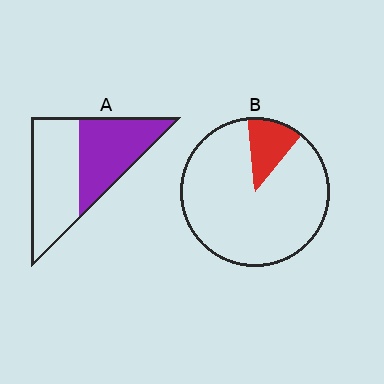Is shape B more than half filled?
No.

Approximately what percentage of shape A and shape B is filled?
A is approximately 45% and B is approximately 15%.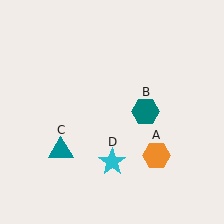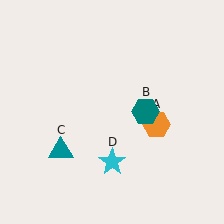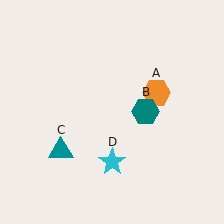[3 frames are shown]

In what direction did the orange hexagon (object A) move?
The orange hexagon (object A) moved up.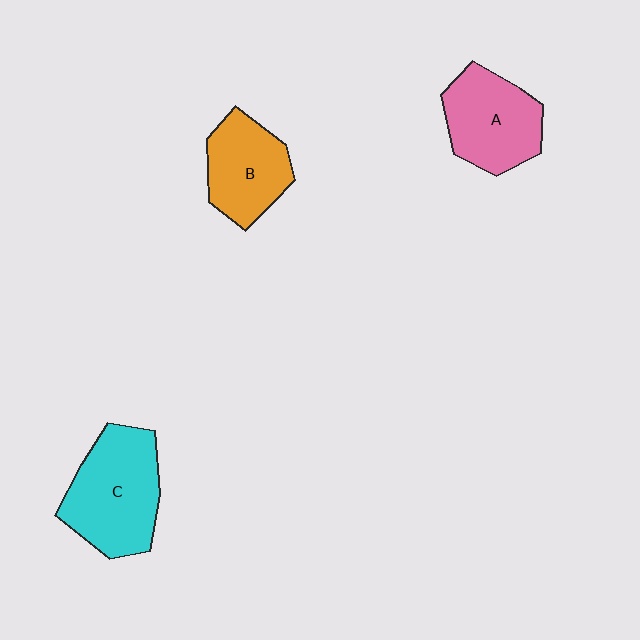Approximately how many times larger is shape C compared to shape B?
Approximately 1.4 times.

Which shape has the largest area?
Shape C (cyan).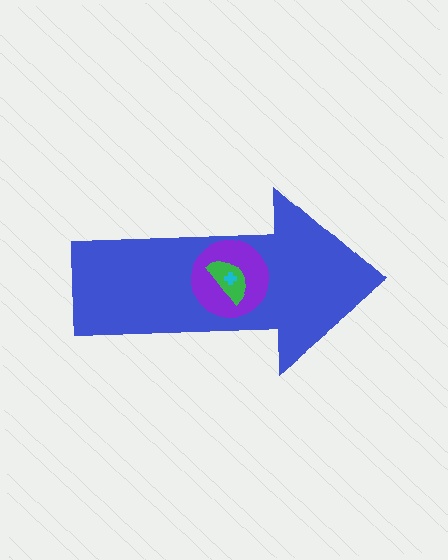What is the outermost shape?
The blue arrow.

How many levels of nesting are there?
4.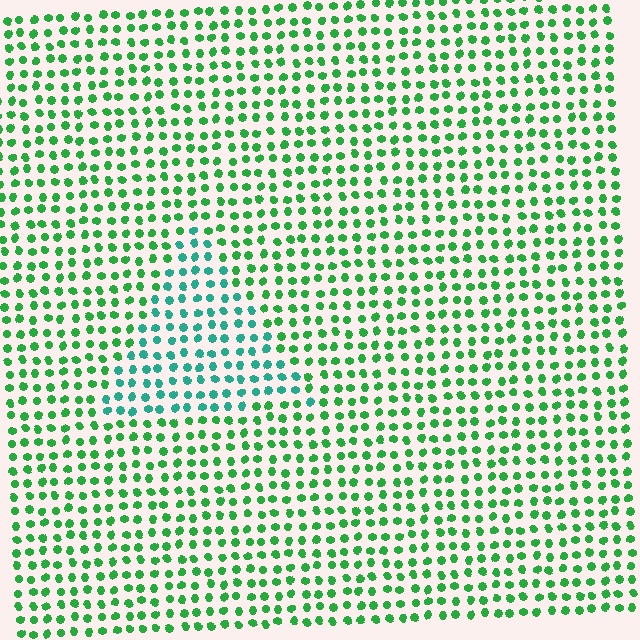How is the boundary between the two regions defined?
The boundary is defined purely by a slight shift in hue (about 36 degrees). Spacing, size, and orientation are identical on both sides.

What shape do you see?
I see a triangle.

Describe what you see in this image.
The image is filled with small green elements in a uniform arrangement. A triangle-shaped region is visible where the elements are tinted to a slightly different hue, forming a subtle color boundary.